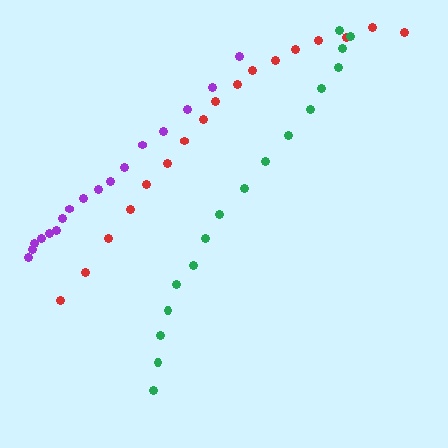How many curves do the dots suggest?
There are 3 distinct paths.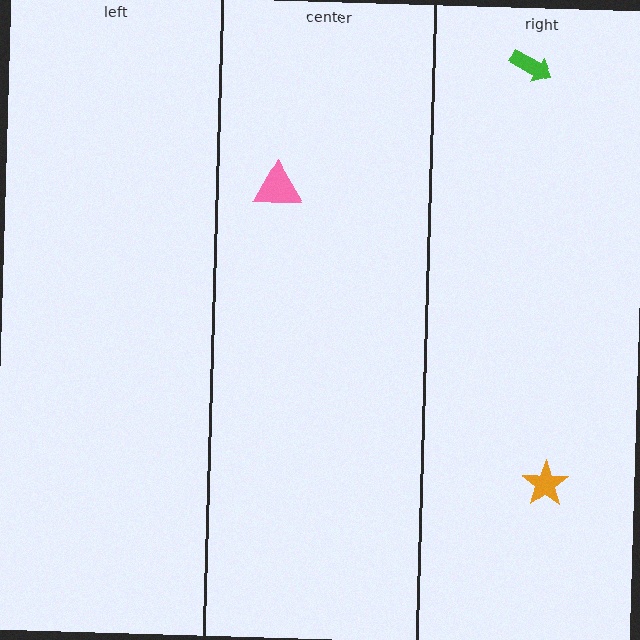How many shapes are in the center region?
1.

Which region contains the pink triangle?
The center region.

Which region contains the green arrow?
The right region.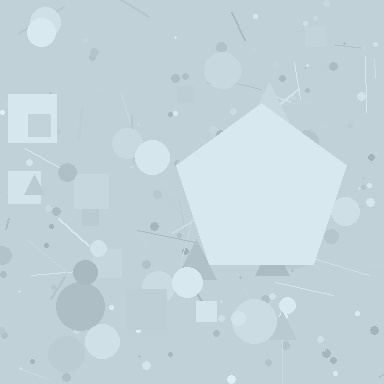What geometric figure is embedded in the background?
A pentagon is embedded in the background.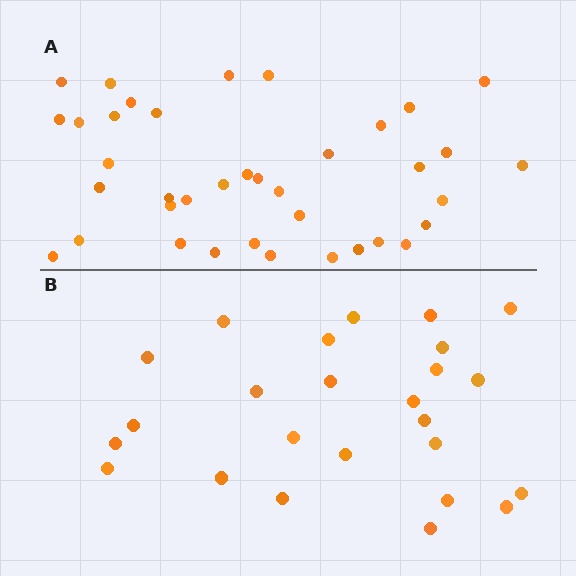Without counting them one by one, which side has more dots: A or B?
Region A (the top region) has more dots.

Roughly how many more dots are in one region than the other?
Region A has approximately 15 more dots than region B.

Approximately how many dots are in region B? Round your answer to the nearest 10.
About 20 dots. (The exact count is 25, which rounds to 20.)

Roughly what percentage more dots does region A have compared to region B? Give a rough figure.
About 50% more.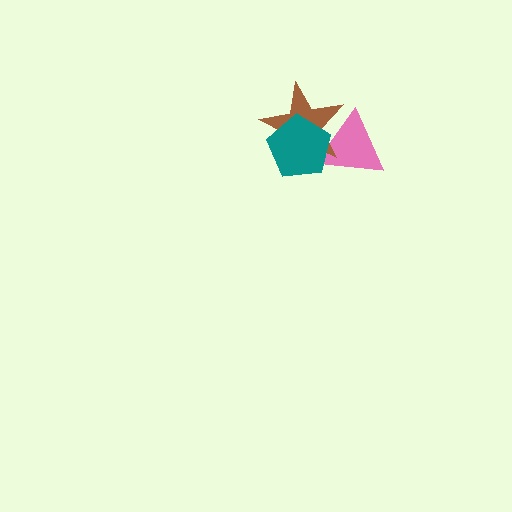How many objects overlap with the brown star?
2 objects overlap with the brown star.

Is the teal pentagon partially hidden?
No, no other shape covers it.